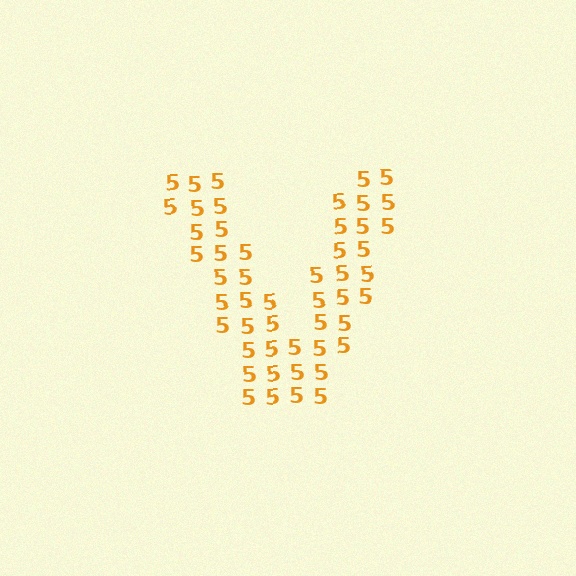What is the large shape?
The large shape is the letter V.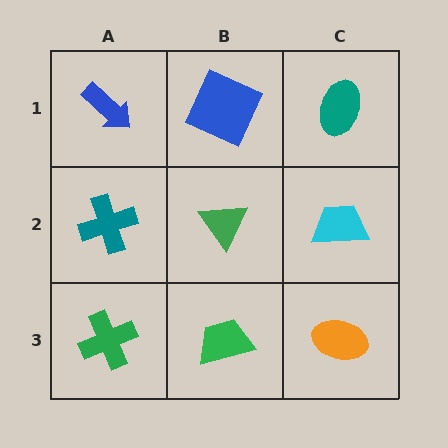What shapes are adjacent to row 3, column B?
A green triangle (row 2, column B), a green cross (row 3, column A), an orange ellipse (row 3, column C).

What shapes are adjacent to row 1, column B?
A green triangle (row 2, column B), a blue arrow (row 1, column A), a teal ellipse (row 1, column C).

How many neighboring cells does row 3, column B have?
3.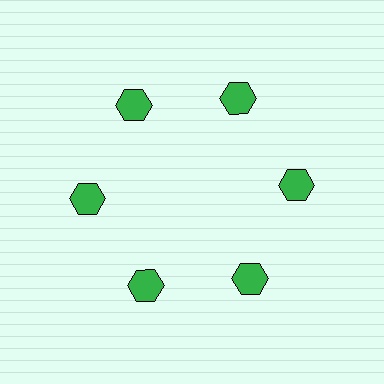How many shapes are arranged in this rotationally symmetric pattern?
There are 6 shapes, arranged in 6 groups of 1.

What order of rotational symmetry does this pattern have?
This pattern has 6-fold rotational symmetry.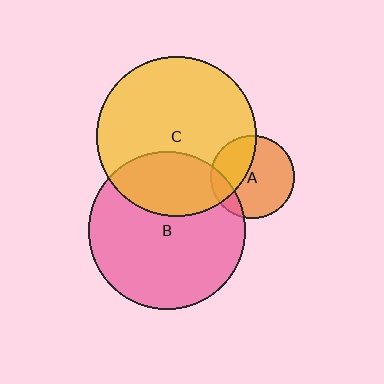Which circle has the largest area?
Circle C (yellow).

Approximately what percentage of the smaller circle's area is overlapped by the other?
Approximately 30%.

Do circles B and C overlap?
Yes.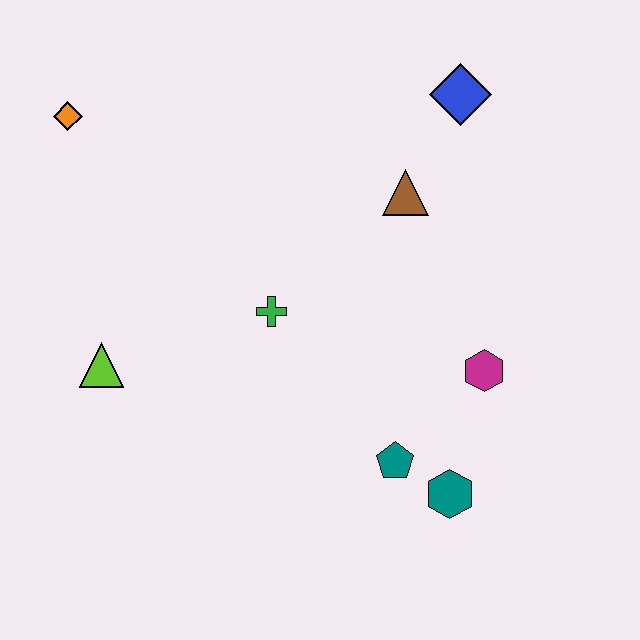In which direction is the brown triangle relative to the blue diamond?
The brown triangle is below the blue diamond.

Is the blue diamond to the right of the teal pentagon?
Yes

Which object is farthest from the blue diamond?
The lime triangle is farthest from the blue diamond.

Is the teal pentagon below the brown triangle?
Yes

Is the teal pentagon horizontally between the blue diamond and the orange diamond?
Yes